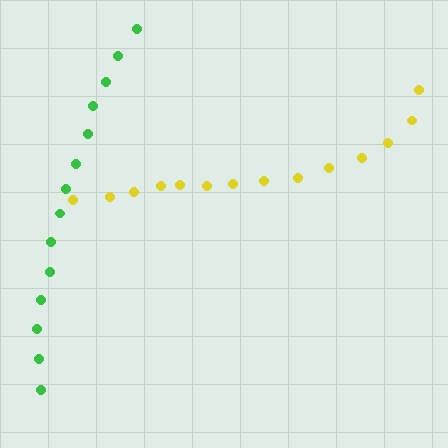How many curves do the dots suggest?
There are 2 distinct paths.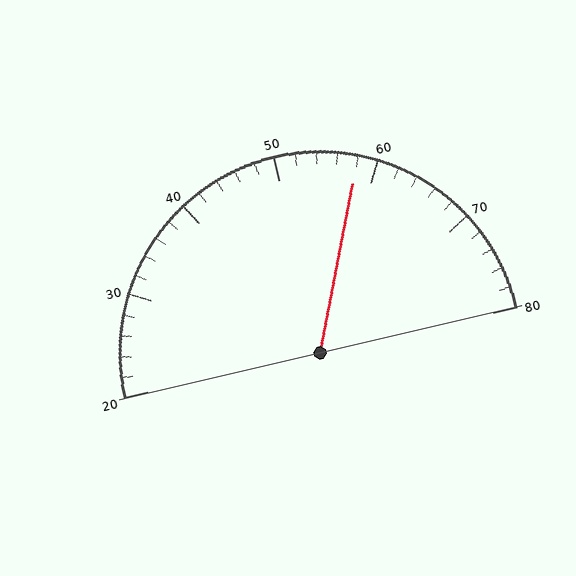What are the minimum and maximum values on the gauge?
The gauge ranges from 20 to 80.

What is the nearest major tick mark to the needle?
The nearest major tick mark is 60.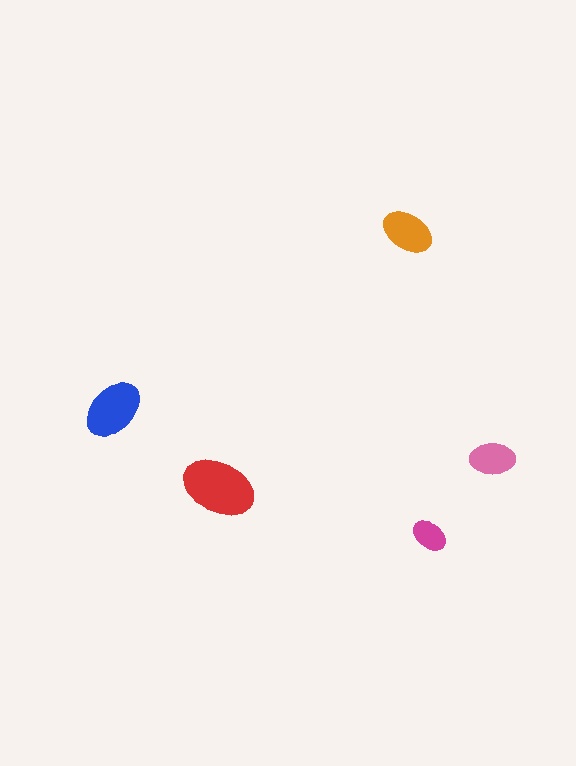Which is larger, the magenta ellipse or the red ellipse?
The red one.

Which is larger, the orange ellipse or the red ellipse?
The red one.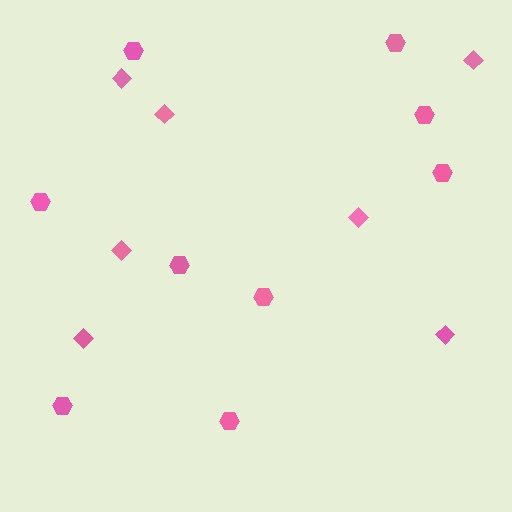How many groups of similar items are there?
There are 2 groups: one group of hexagons (9) and one group of diamonds (7).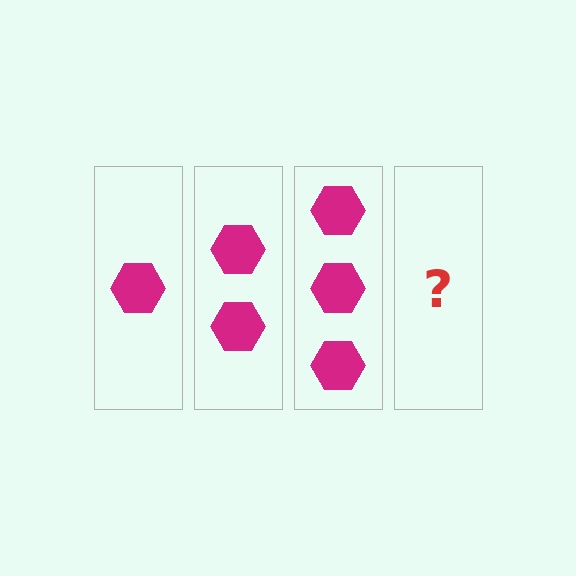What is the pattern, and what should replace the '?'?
The pattern is that each step adds one more hexagon. The '?' should be 4 hexagons.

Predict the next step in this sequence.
The next step is 4 hexagons.